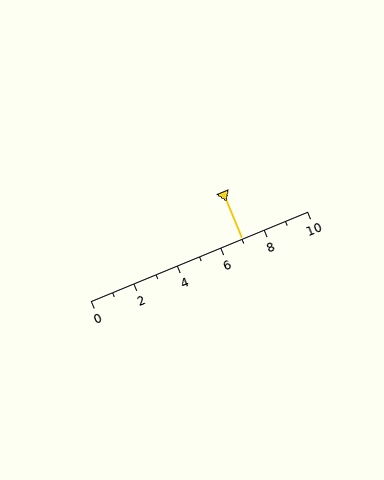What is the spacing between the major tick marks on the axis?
The major ticks are spaced 2 apart.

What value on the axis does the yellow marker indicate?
The marker indicates approximately 7.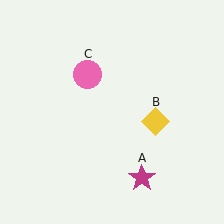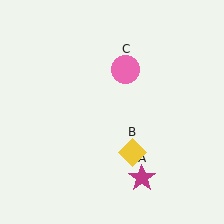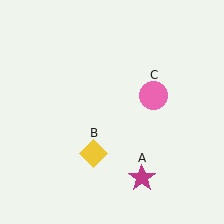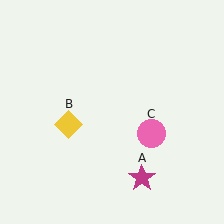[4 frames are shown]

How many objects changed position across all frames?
2 objects changed position: yellow diamond (object B), pink circle (object C).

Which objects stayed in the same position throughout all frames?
Magenta star (object A) remained stationary.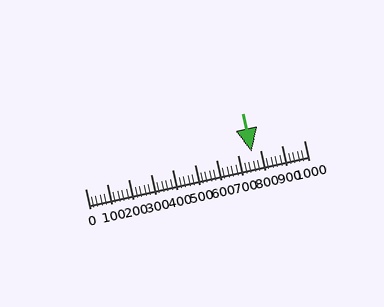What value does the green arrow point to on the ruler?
The green arrow points to approximately 762.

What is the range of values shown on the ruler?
The ruler shows values from 0 to 1000.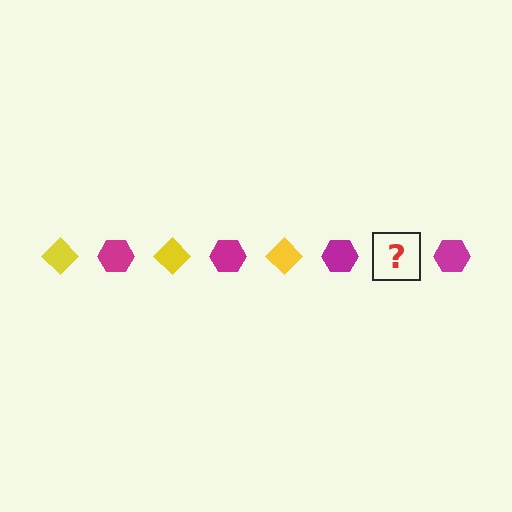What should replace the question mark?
The question mark should be replaced with a yellow diamond.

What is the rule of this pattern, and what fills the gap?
The rule is that the pattern alternates between yellow diamond and magenta hexagon. The gap should be filled with a yellow diamond.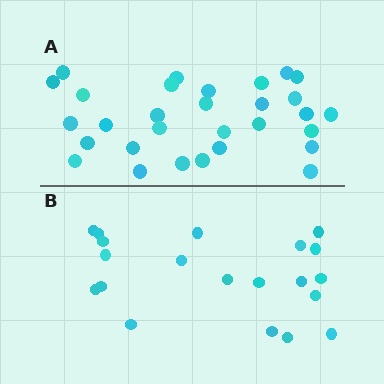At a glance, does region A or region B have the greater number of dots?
Region A (the top region) has more dots.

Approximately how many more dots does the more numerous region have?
Region A has roughly 10 or so more dots than region B.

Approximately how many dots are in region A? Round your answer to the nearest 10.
About 30 dots.